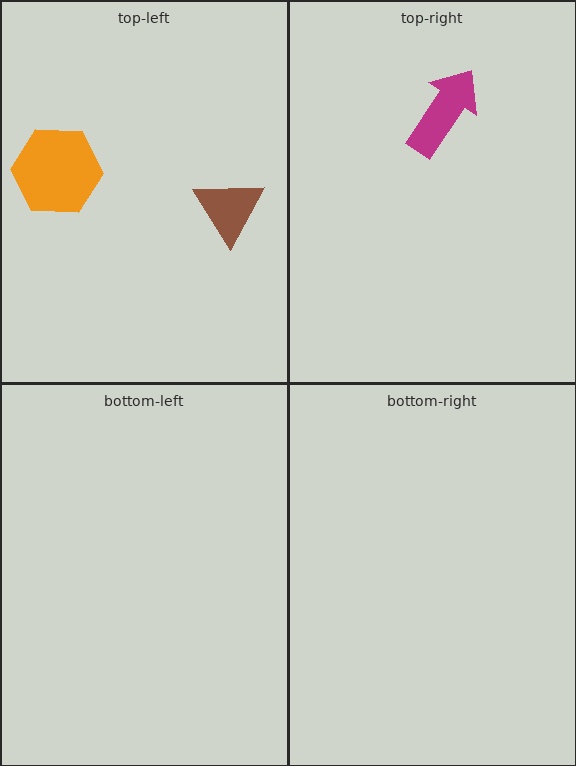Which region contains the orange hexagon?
The top-left region.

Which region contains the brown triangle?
The top-left region.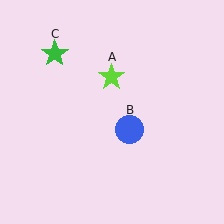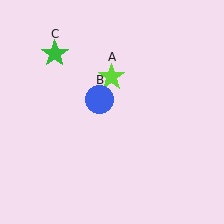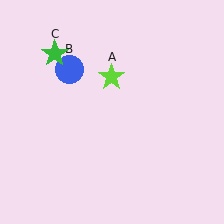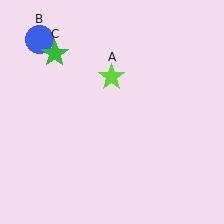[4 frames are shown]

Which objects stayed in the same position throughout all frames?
Lime star (object A) and green star (object C) remained stationary.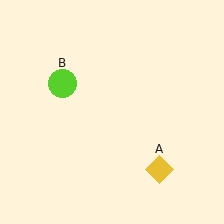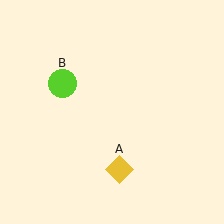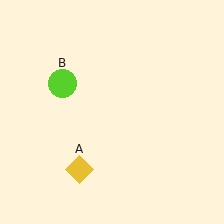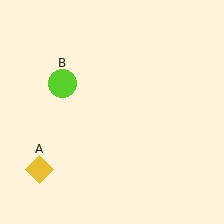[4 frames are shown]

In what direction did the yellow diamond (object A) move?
The yellow diamond (object A) moved left.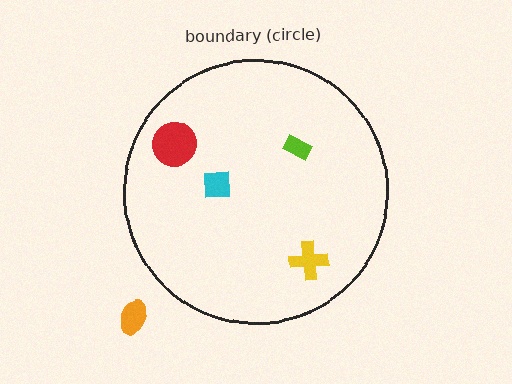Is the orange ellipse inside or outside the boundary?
Outside.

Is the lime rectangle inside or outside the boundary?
Inside.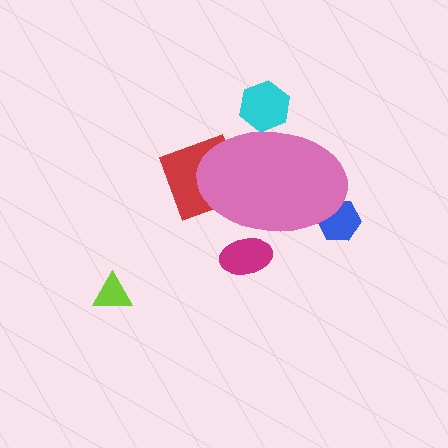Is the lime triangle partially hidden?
No, the lime triangle is fully visible.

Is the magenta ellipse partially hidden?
Yes, the magenta ellipse is partially hidden behind the pink ellipse.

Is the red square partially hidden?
Yes, the red square is partially hidden behind the pink ellipse.